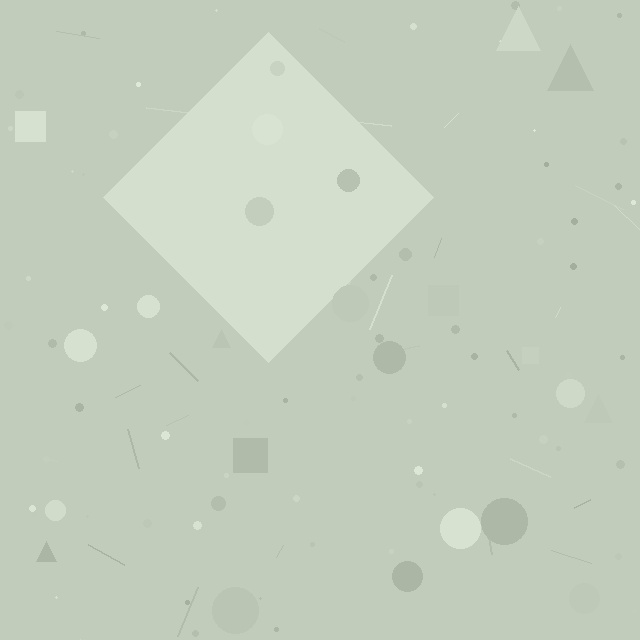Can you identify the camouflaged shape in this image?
The camouflaged shape is a diamond.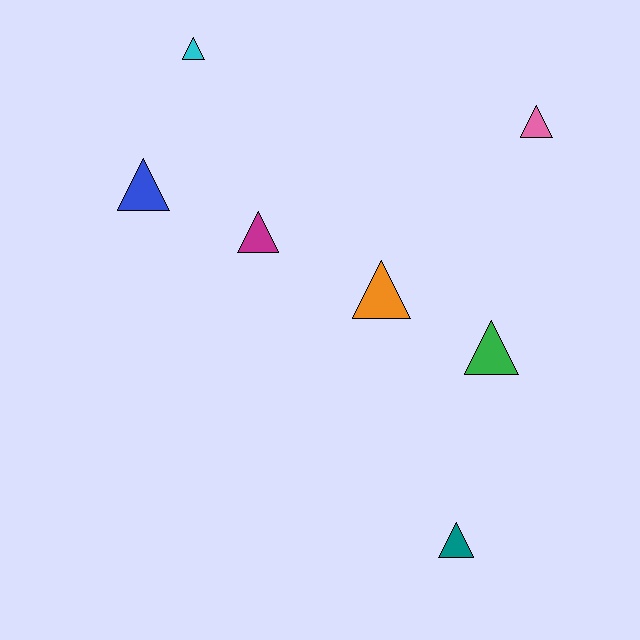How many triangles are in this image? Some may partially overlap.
There are 7 triangles.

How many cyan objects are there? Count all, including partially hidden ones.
There is 1 cyan object.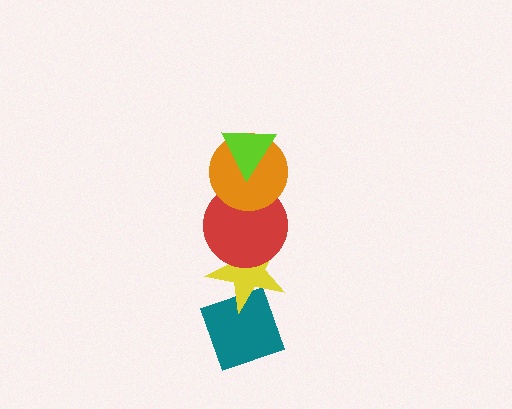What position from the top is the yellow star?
The yellow star is 4th from the top.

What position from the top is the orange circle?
The orange circle is 2nd from the top.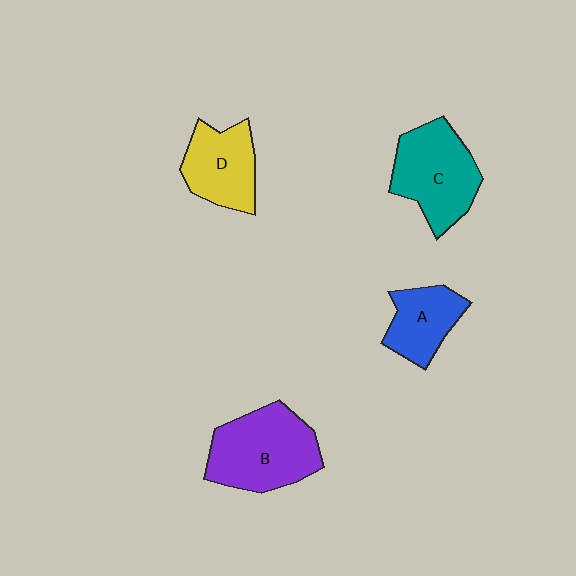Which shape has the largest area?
Shape B (purple).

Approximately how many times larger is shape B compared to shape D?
Approximately 1.4 times.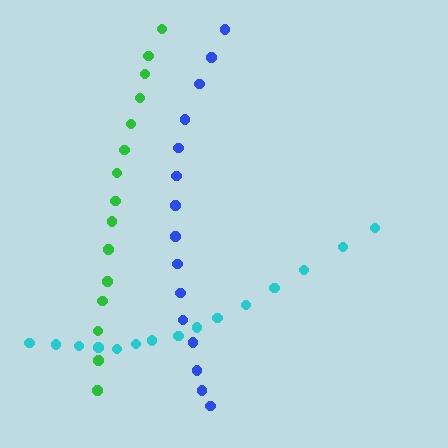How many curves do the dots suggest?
There are 3 distinct paths.